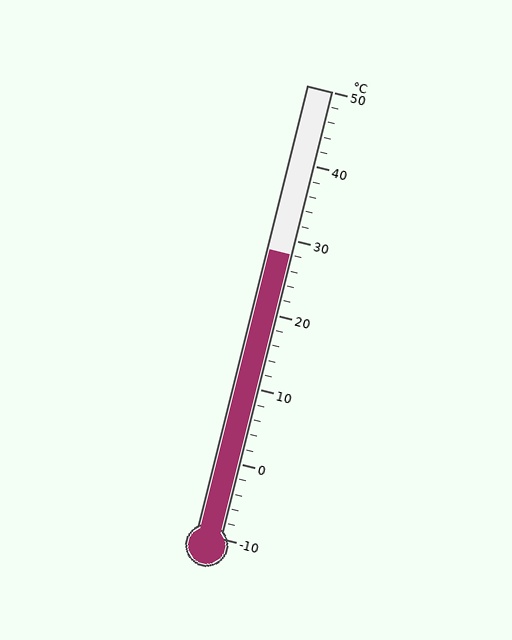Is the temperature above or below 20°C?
The temperature is above 20°C.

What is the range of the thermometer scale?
The thermometer scale ranges from -10°C to 50°C.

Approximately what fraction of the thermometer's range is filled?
The thermometer is filled to approximately 65% of its range.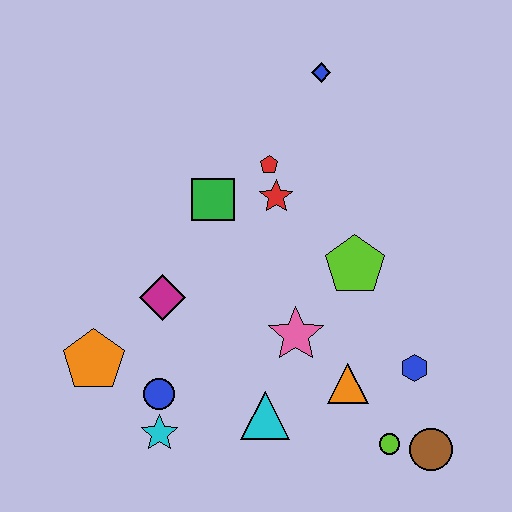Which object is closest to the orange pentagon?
The blue circle is closest to the orange pentagon.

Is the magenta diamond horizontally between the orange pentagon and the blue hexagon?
Yes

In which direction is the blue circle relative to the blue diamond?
The blue circle is below the blue diamond.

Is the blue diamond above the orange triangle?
Yes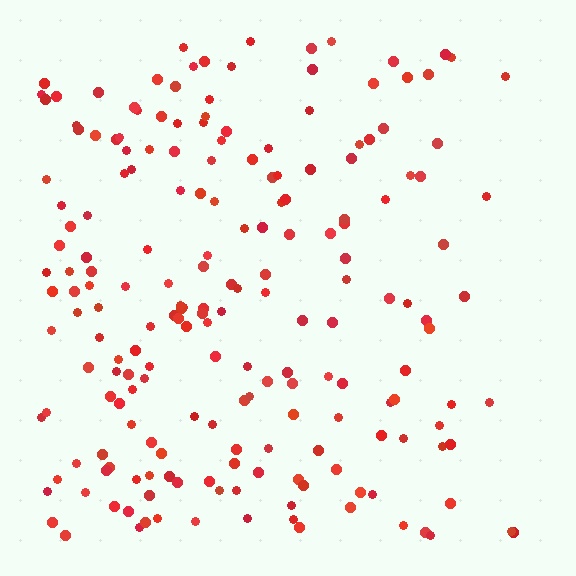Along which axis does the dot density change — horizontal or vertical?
Horizontal.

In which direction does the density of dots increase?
From right to left, with the left side densest.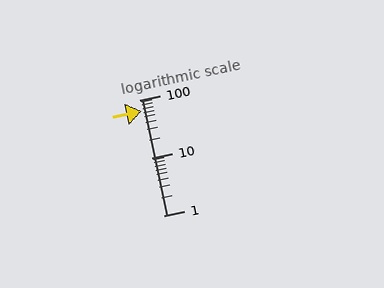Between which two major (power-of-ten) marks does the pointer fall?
The pointer is between 10 and 100.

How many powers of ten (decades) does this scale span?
The scale spans 2 decades, from 1 to 100.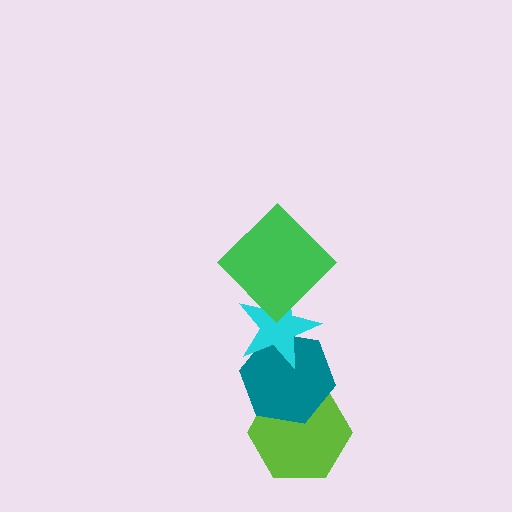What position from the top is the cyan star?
The cyan star is 2nd from the top.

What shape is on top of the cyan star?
The green diamond is on top of the cyan star.